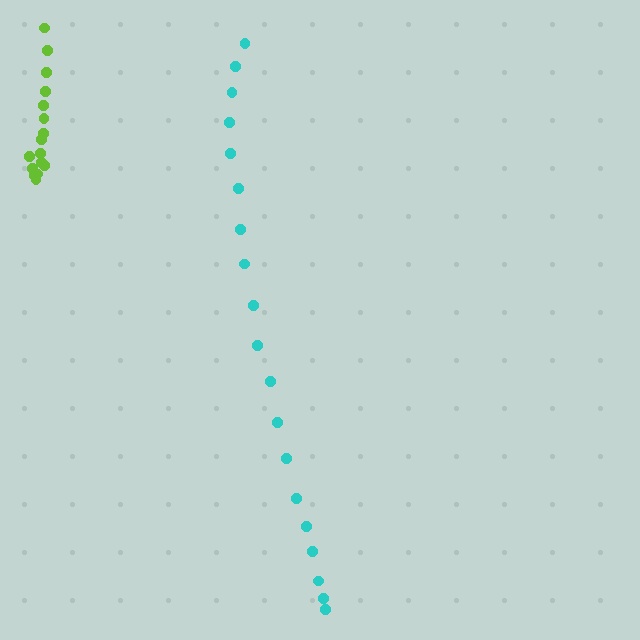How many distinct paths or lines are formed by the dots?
There are 2 distinct paths.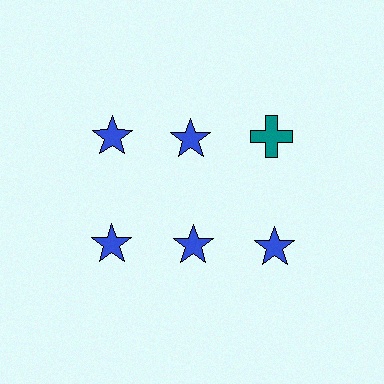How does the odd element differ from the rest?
It differs in both color (teal instead of blue) and shape (cross instead of star).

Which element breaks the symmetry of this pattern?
The teal cross in the top row, center column breaks the symmetry. All other shapes are blue stars.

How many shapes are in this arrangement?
There are 6 shapes arranged in a grid pattern.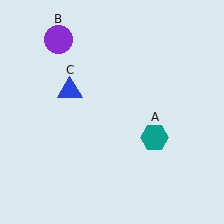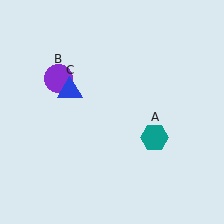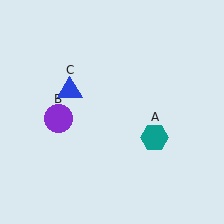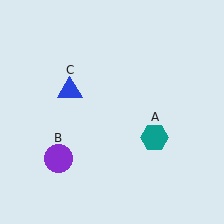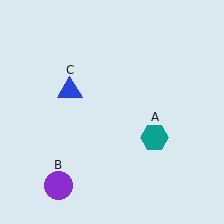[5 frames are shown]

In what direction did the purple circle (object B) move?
The purple circle (object B) moved down.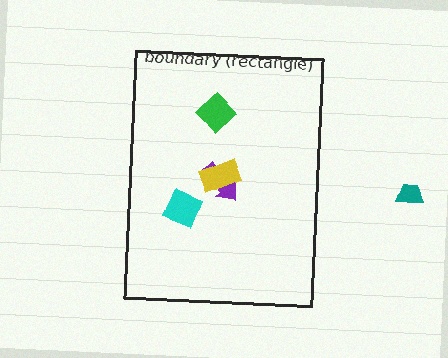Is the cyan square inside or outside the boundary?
Inside.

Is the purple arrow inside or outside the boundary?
Inside.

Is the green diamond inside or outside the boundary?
Inside.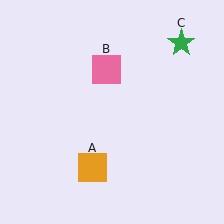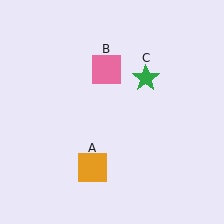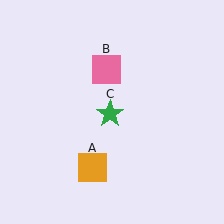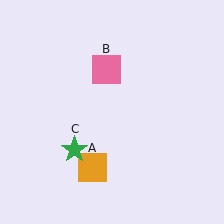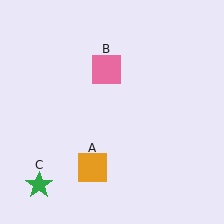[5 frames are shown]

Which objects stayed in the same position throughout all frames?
Orange square (object A) and pink square (object B) remained stationary.